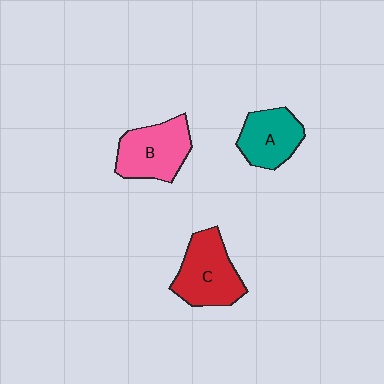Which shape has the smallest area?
Shape A (teal).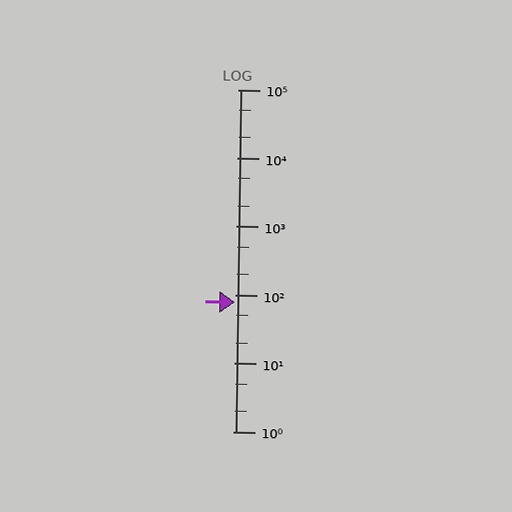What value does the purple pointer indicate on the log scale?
The pointer indicates approximately 77.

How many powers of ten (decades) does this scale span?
The scale spans 5 decades, from 1 to 100000.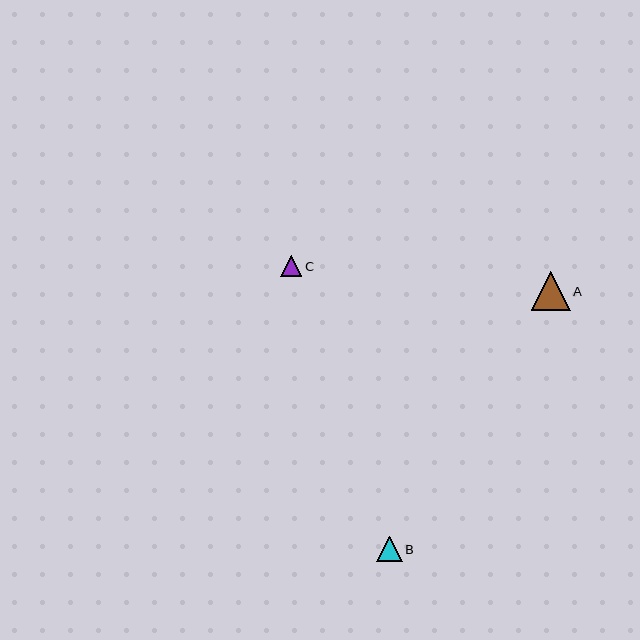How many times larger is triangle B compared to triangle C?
Triangle B is approximately 1.2 times the size of triangle C.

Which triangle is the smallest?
Triangle C is the smallest with a size of approximately 21 pixels.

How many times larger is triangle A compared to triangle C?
Triangle A is approximately 1.8 times the size of triangle C.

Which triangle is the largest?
Triangle A is the largest with a size of approximately 39 pixels.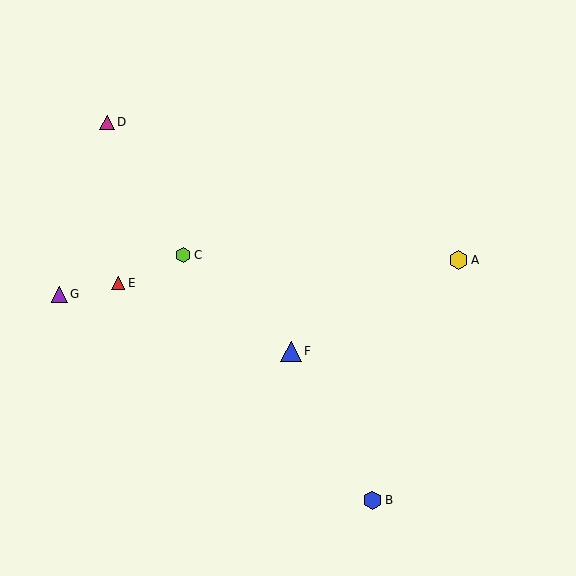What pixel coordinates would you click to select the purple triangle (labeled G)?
Click at (59, 294) to select the purple triangle G.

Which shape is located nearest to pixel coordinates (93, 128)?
The magenta triangle (labeled D) at (107, 122) is nearest to that location.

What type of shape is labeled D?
Shape D is a magenta triangle.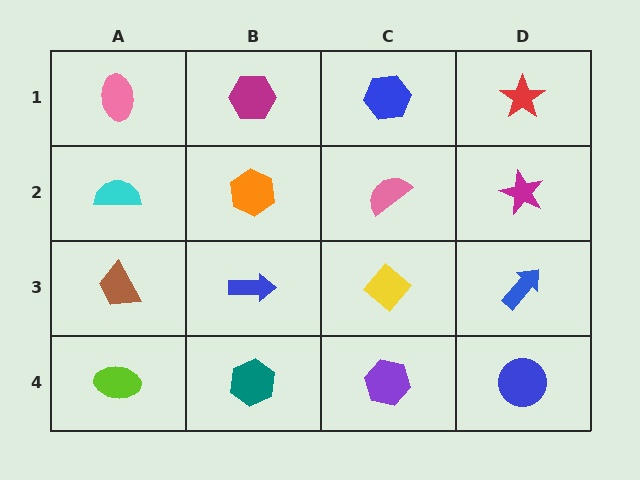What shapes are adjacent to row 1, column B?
An orange hexagon (row 2, column B), a pink ellipse (row 1, column A), a blue hexagon (row 1, column C).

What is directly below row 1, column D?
A magenta star.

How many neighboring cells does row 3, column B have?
4.